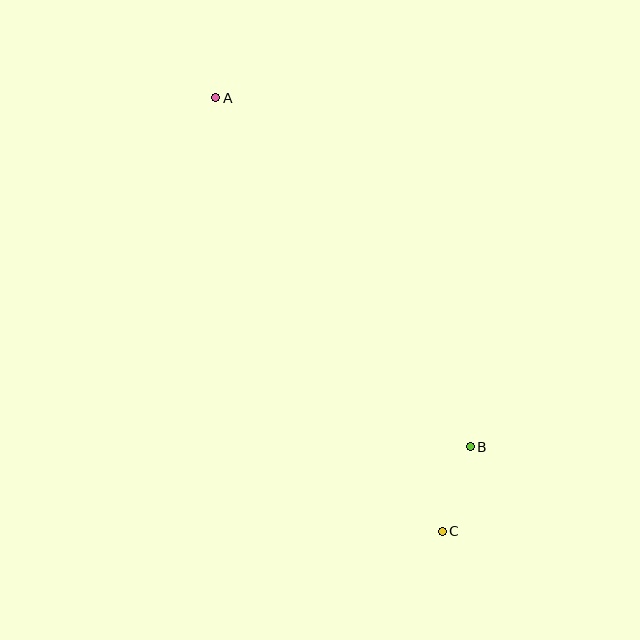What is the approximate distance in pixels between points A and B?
The distance between A and B is approximately 432 pixels.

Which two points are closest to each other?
Points B and C are closest to each other.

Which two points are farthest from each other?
Points A and C are farthest from each other.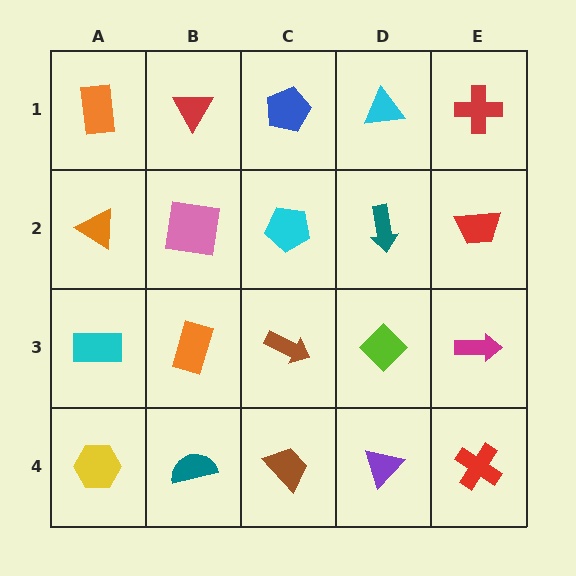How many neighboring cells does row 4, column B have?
3.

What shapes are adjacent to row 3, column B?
A pink square (row 2, column B), a teal semicircle (row 4, column B), a cyan rectangle (row 3, column A), a brown arrow (row 3, column C).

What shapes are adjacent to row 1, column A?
An orange triangle (row 2, column A), a red triangle (row 1, column B).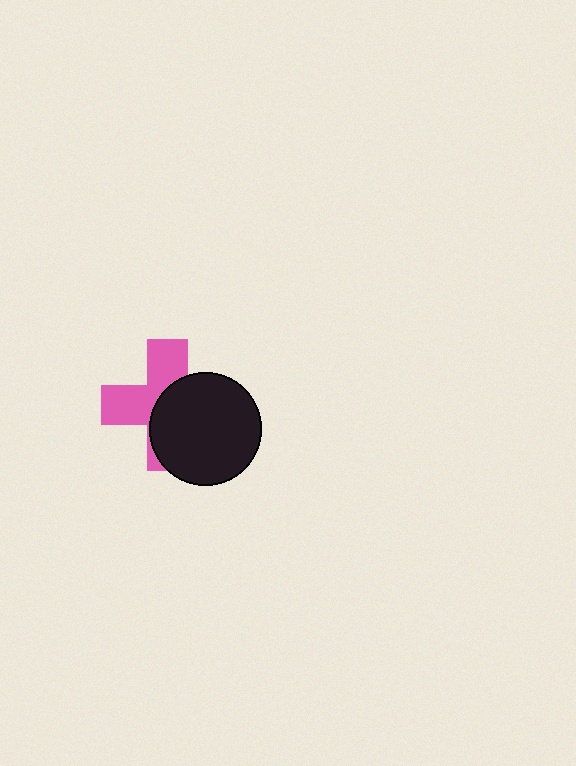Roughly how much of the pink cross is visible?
About half of it is visible (roughly 47%).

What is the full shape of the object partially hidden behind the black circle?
The partially hidden object is a pink cross.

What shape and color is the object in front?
The object in front is a black circle.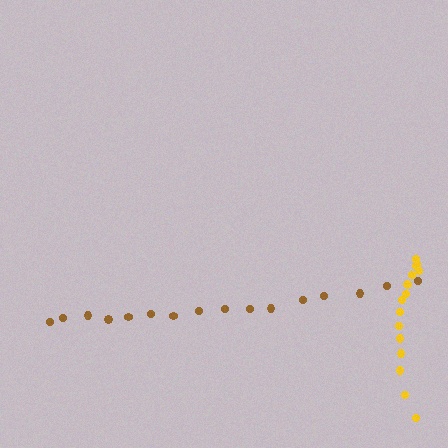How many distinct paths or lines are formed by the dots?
There are 2 distinct paths.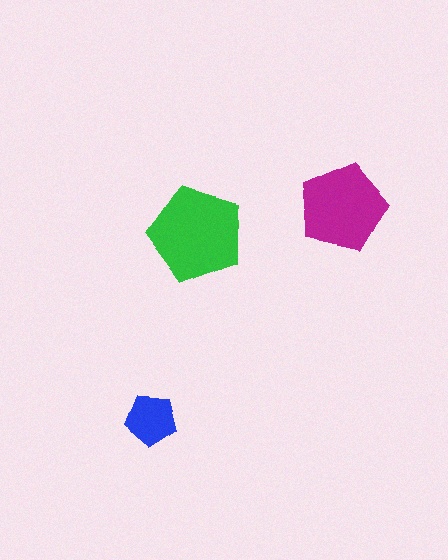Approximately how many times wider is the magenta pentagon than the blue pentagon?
About 1.5 times wider.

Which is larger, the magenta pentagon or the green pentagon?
The green one.